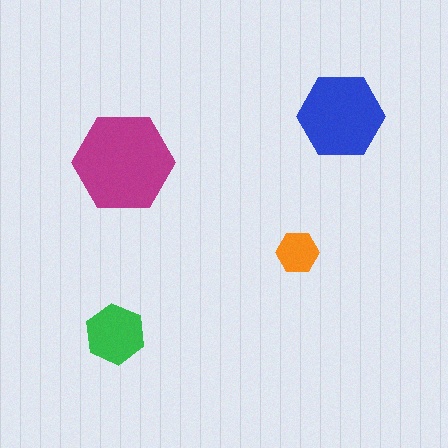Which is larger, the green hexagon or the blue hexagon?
The blue one.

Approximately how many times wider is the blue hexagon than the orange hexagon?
About 2 times wider.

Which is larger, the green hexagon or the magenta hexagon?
The magenta one.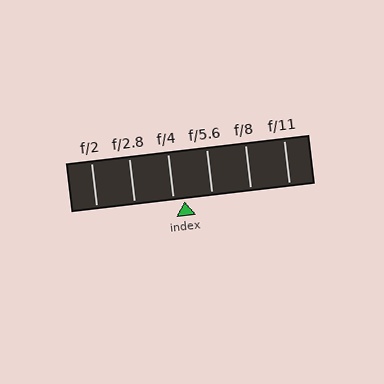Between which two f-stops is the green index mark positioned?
The index mark is between f/4 and f/5.6.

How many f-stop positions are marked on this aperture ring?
There are 6 f-stop positions marked.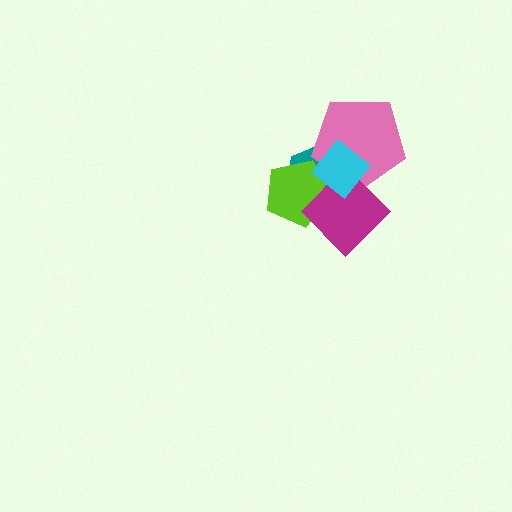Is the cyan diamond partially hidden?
No, no other shape covers it.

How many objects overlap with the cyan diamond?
4 objects overlap with the cyan diamond.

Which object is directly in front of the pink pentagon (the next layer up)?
The magenta diamond is directly in front of the pink pentagon.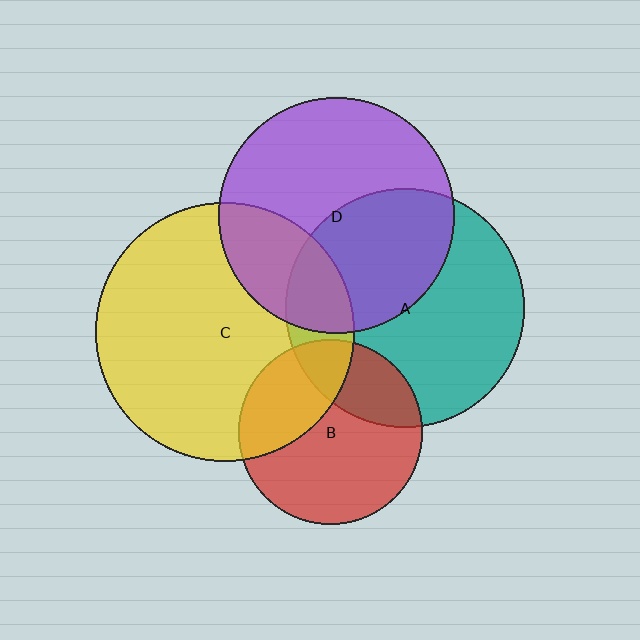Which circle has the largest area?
Circle C (yellow).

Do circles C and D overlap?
Yes.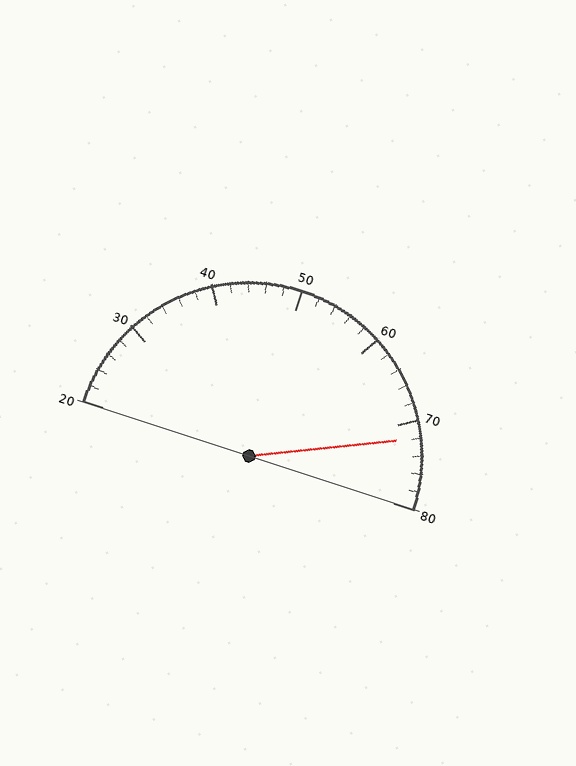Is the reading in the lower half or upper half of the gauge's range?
The reading is in the upper half of the range (20 to 80).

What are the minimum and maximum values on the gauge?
The gauge ranges from 20 to 80.